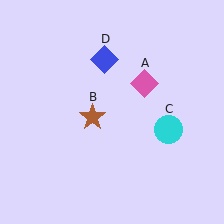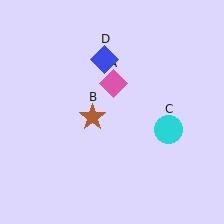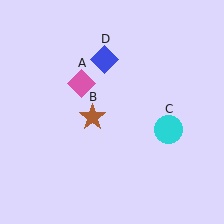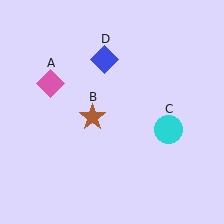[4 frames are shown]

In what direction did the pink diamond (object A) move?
The pink diamond (object A) moved left.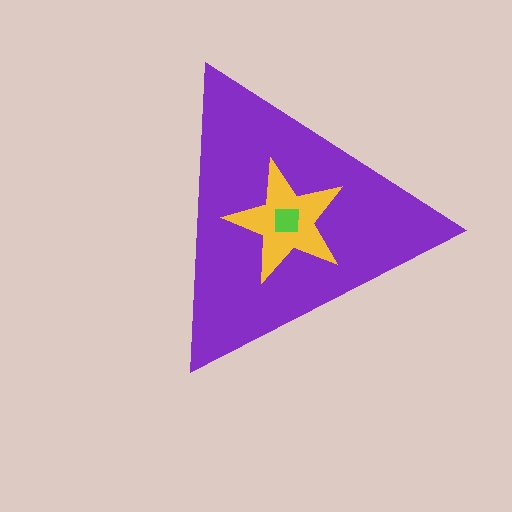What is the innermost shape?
The lime square.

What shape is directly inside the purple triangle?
The yellow star.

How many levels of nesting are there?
3.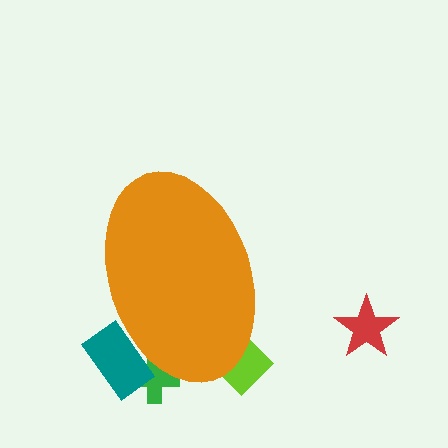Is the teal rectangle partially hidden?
Yes, the teal rectangle is partially hidden behind the orange ellipse.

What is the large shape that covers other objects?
An orange ellipse.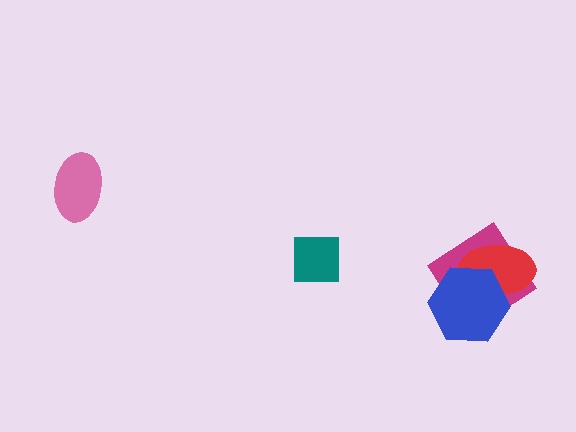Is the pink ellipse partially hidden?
No, no other shape covers it.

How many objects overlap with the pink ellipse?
0 objects overlap with the pink ellipse.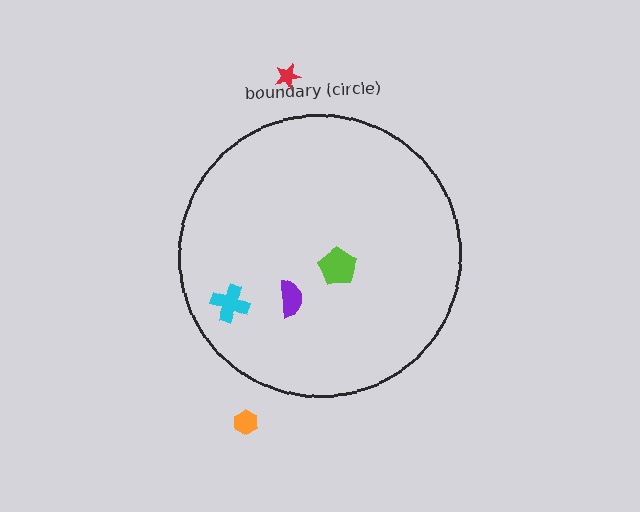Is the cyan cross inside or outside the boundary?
Inside.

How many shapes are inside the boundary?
3 inside, 2 outside.